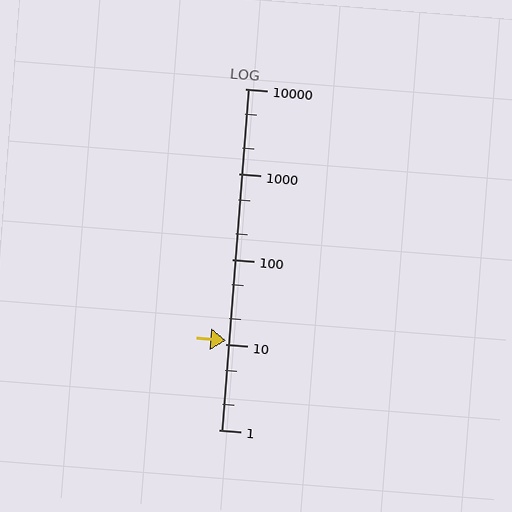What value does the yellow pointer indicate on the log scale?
The pointer indicates approximately 11.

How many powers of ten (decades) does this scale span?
The scale spans 4 decades, from 1 to 10000.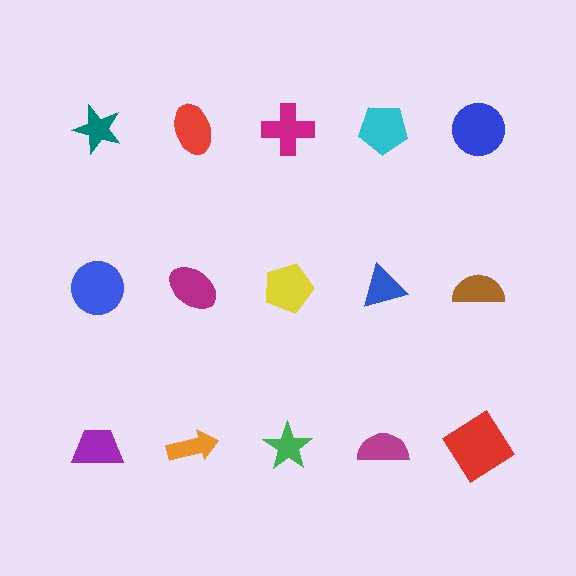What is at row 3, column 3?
A green star.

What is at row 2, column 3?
A yellow pentagon.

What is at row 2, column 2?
A magenta ellipse.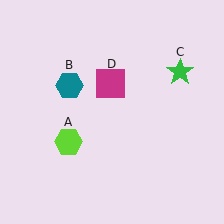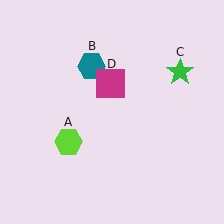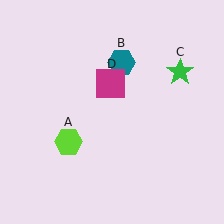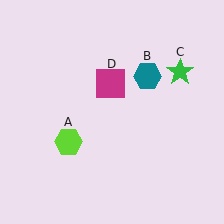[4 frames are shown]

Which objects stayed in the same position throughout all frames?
Lime hexagon (object A) and green star (object C) and magenta square (object D) remained stationary.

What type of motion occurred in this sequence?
The teal hexagon (object B) rotated clockwise around the center of the scene.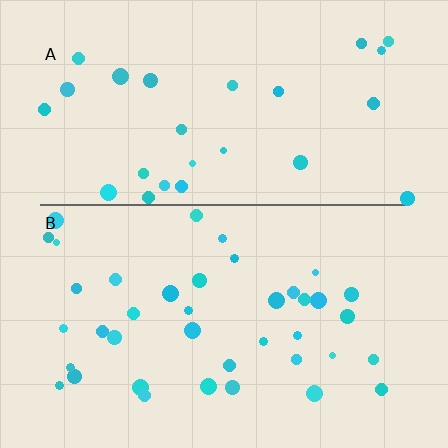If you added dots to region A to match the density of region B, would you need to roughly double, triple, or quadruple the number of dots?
Approximately double.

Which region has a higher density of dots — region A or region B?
B (the bottom).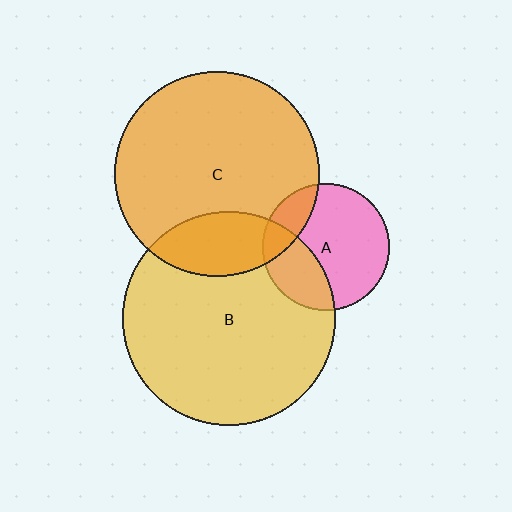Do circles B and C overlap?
Yes.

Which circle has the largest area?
Circle B (yellow).